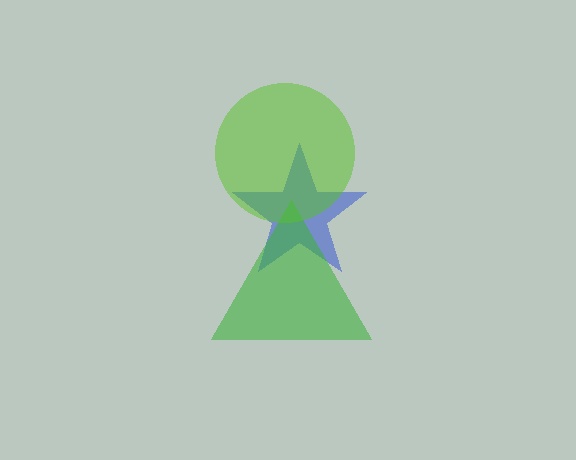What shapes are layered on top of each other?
The layered shapes are: a blue star, a green triangle, a lime circle.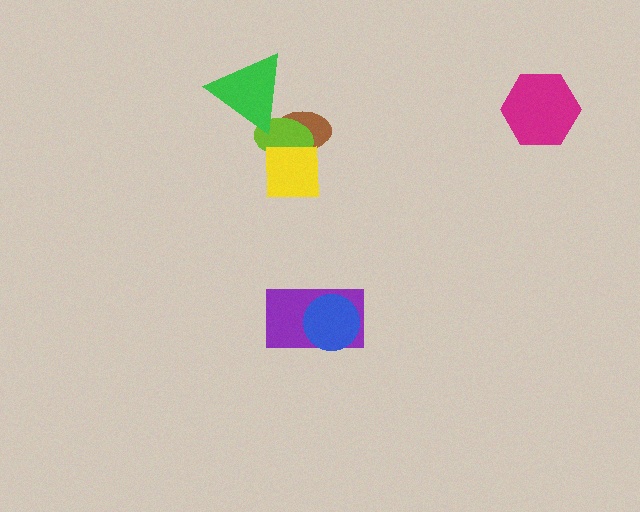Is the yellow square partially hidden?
No, no other shape covers it.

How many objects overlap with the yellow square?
2 objects overlap with the yellow square.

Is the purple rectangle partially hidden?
Yes, it is partially covered by another shape.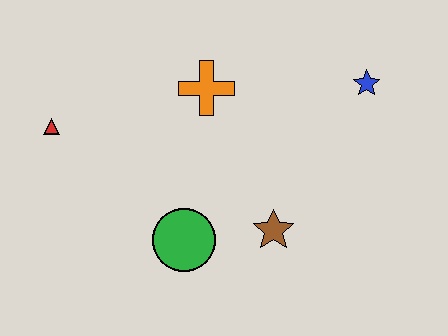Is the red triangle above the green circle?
Yes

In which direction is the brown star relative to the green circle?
The brown star is to the right of the green circle.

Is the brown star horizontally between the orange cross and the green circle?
No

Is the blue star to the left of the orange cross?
No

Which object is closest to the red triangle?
The orange cross is closest to the red triangle.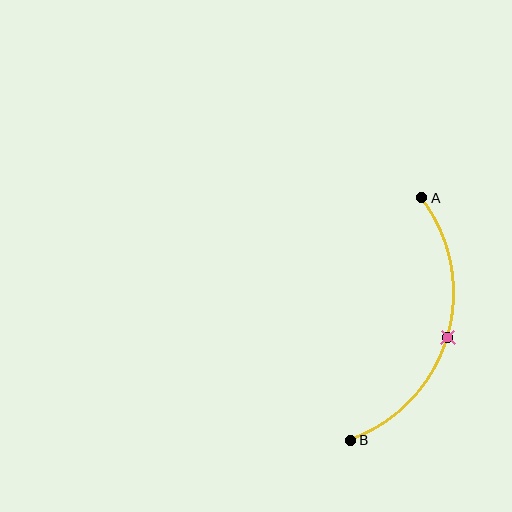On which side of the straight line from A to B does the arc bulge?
The arc bulges to the right of the straight line connecting A and B.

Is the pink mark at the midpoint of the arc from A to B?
Yes. The pink mark lies on the arc at equal arc-length from both A and B — it is the arc midpoint.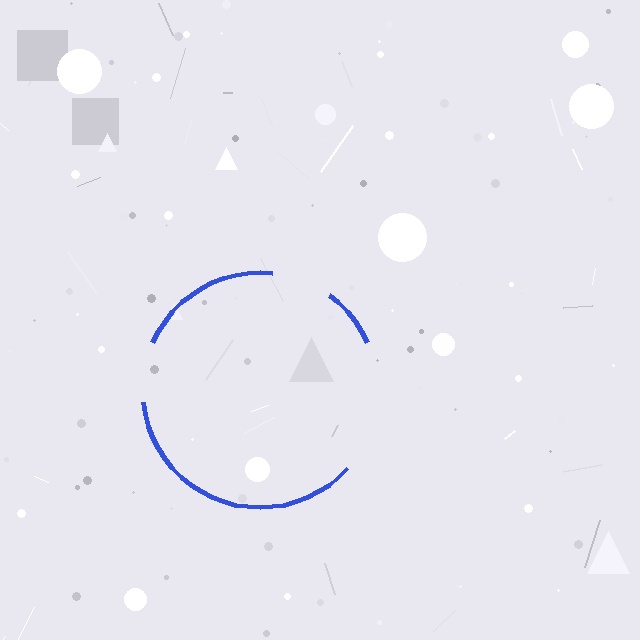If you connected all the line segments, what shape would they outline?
They would outline a circle.